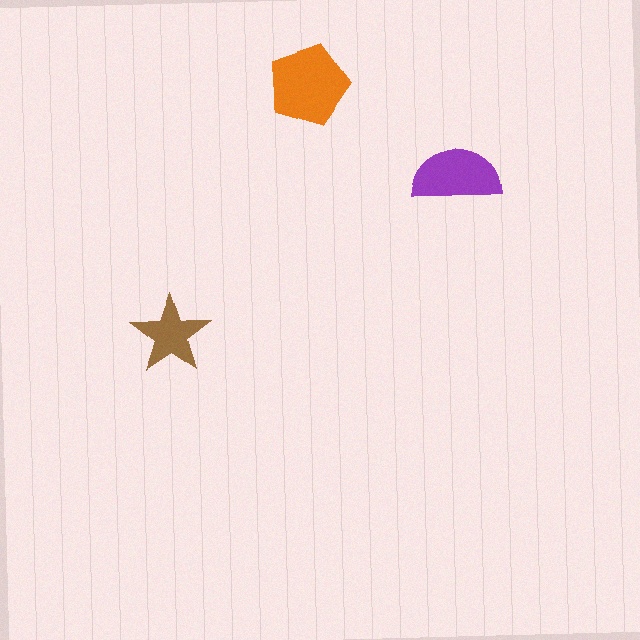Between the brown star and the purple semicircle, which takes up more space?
The purple semicircle.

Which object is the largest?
The orange pentagon.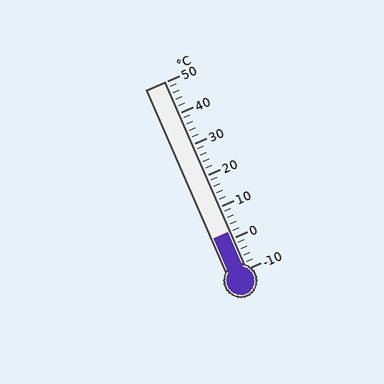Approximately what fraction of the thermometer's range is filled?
The thermometer is filled to approximately 20% of its range.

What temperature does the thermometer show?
The thermometer shows approximately 2°C.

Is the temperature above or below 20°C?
The temperature is below 20°C.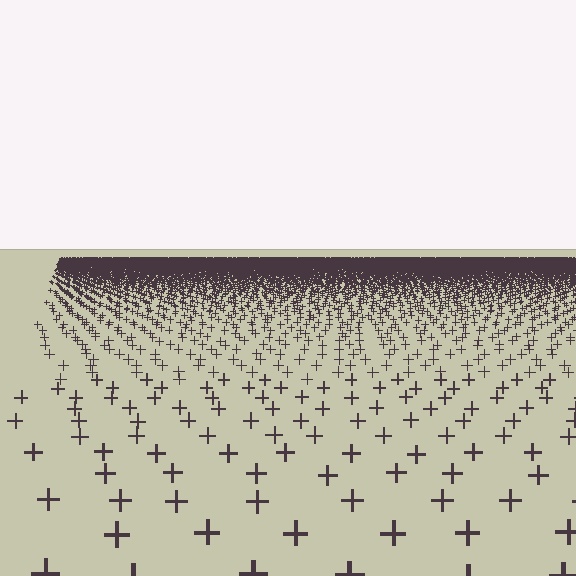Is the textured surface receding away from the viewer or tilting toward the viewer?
The surface is receding away from the viewer. Texture elements get smaller and denser toward the top.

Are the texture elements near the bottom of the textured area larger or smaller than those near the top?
Larger. Near the bottom, elements are closer to the viewer and appear at a bigger on-screen size.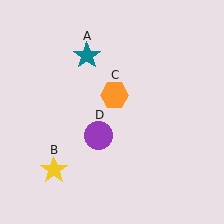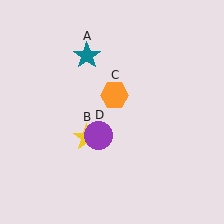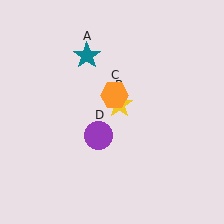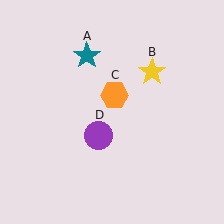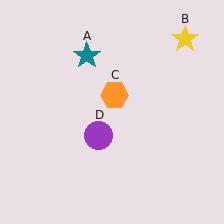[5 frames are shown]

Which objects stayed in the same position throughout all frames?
Teal star (object A) and orange hexagon (object C) and purple circle (object D) remained stationary.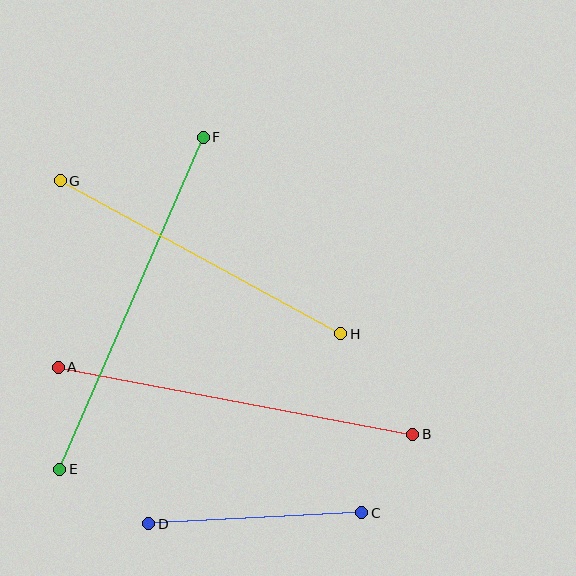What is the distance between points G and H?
The distance is approximately 320 pixels.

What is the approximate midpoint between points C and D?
The midpoint is at approximately (255, 518) pixels.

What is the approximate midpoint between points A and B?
The midpoint is at approximately (236, 401) pixels.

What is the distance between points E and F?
The distance is approximately 361 pixels.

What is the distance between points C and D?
The distance is approximately 213 pixels.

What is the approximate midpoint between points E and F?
The midpoint is at approximately (131, 303) pixels.